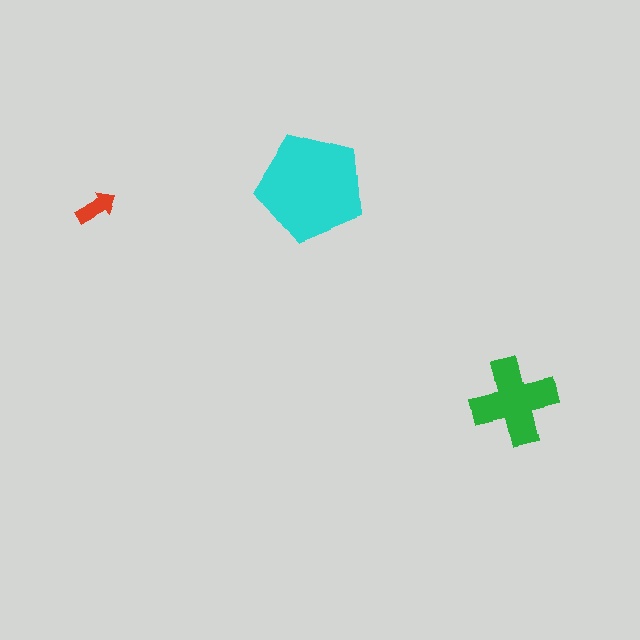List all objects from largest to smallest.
The cyan pentagon, the green cross, the red arrow.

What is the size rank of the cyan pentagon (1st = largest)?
1st.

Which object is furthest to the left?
The red arrow is leftmost.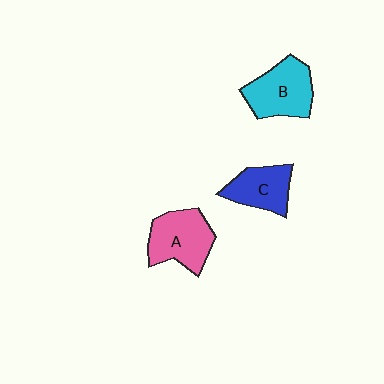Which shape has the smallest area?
Shape C (blue).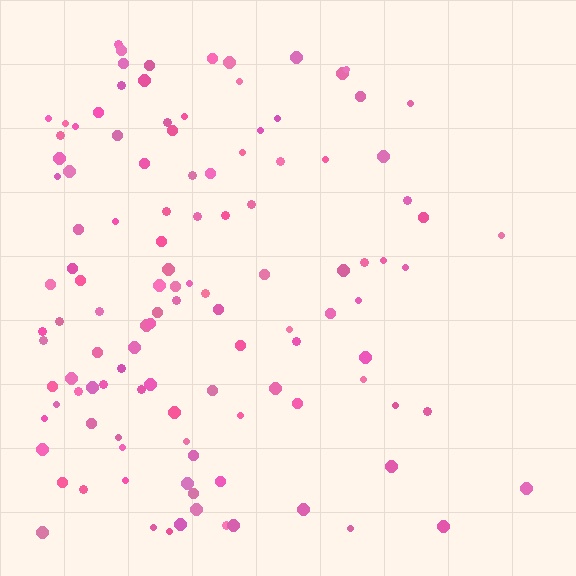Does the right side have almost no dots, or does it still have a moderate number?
Still a moderate number, just noticeably fewer than the left.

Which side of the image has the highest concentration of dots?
The left.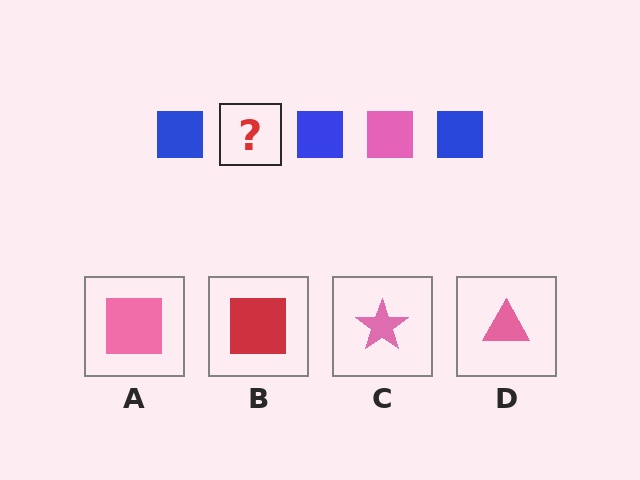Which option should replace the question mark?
Option A.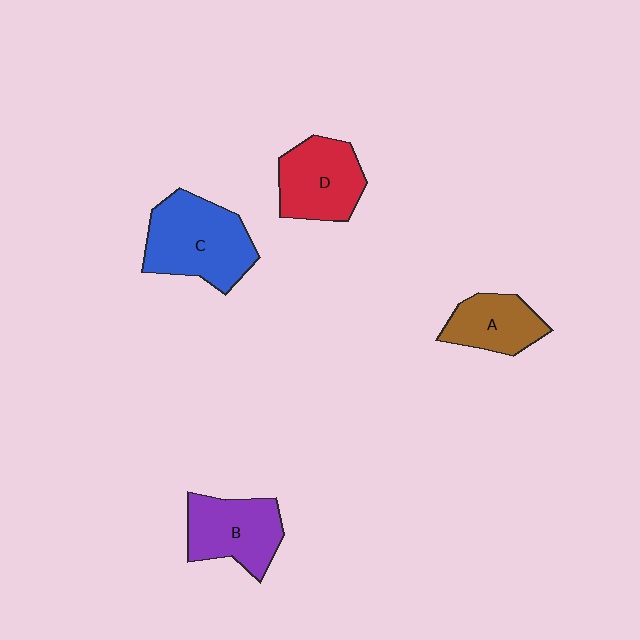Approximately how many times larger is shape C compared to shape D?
Approximately 1.3 times.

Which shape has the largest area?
Shape C (blue).